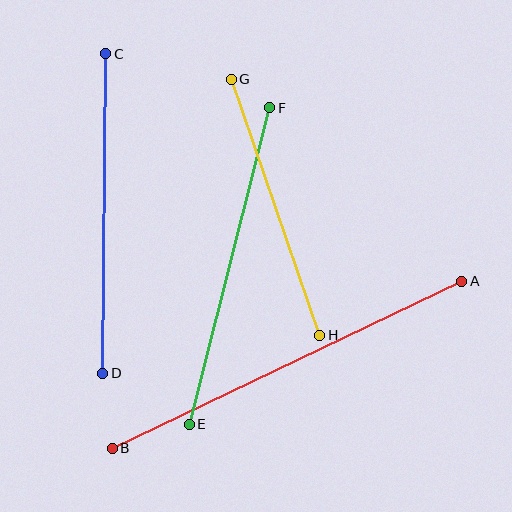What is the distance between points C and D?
The distance is approximately 319 pixels.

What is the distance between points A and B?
The distance is approximately 387 pixels.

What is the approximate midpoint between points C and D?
The midpoint is at approximately (104, 213) pixels.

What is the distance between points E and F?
The distance is approximately 327 pixels.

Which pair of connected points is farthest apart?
Points A and B are farthest apart.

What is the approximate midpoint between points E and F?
The midpoint is at approximately (229, 266) pixels.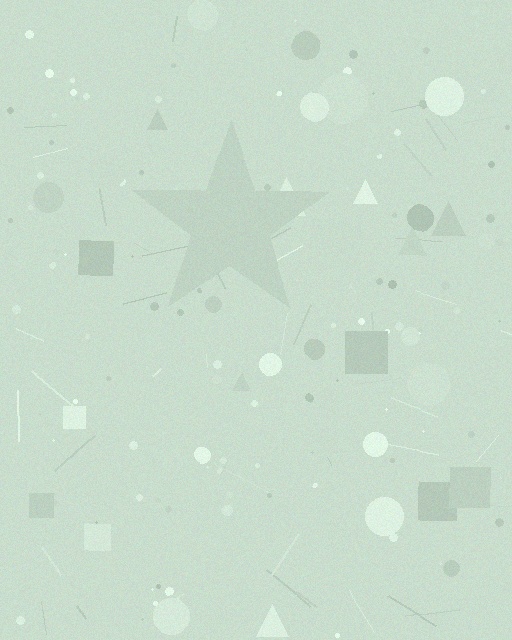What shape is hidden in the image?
A star is hidden in the image.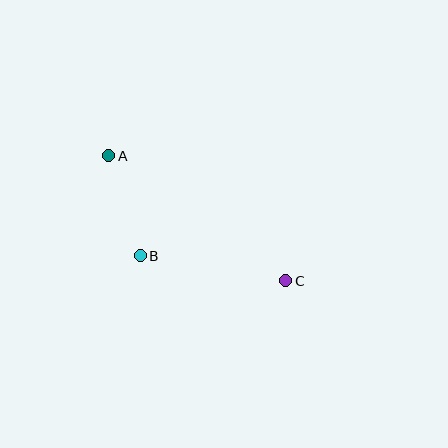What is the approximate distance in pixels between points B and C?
The distance between B and C is approximately 148 pixels.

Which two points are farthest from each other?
Points A and C are farthest from each other.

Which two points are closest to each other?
Points A and B are closest to each other.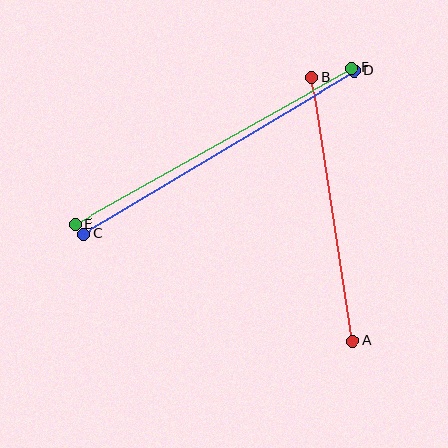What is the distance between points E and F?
The distance is approximately 318 pixels.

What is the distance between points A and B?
The distance is approximately 267 pixels.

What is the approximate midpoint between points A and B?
The midpoint is at approximately (333, 209) pixels.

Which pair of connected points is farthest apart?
Points E and F are farthest apart.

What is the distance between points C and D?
The distance is approximately 316 pixels.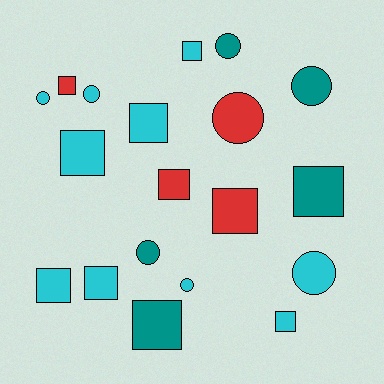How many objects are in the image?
There are 19 objects.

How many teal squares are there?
There are 2 teal squares.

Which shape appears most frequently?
Square, with 11 objects.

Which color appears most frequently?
Cyan, with 10 objects.